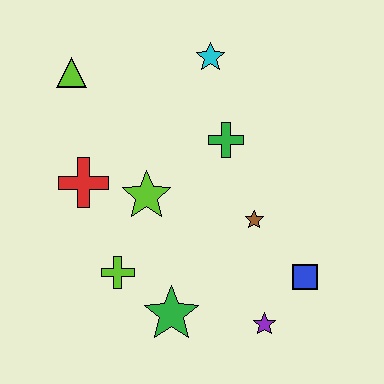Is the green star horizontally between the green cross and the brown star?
No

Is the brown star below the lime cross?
No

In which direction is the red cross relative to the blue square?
The red cross is to the left of the blue square.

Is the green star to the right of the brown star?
No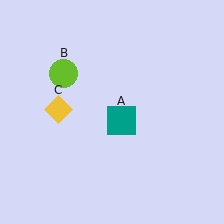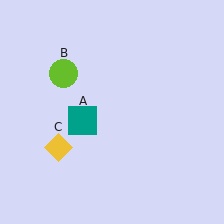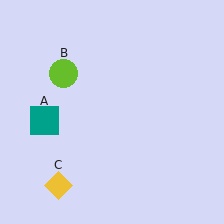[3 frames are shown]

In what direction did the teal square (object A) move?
The teal square (object A) moved left.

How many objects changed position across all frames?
2 objects changed position: teal square (object A), yellow diamond (object C).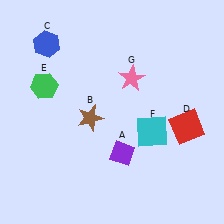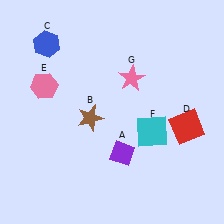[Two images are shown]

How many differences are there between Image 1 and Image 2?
There is 1 difference between the two images.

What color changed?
The hexagon (E) changed from green in Image 1 to pink in Image 2.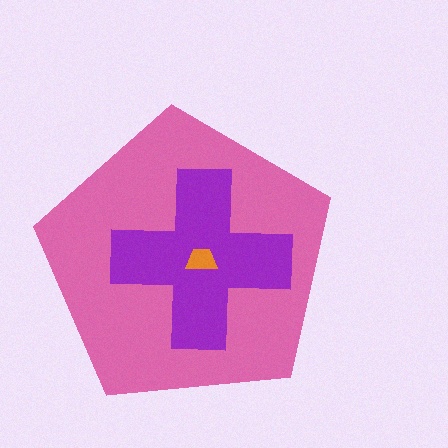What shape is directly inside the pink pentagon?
The purple cross.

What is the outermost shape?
The pink pentagon.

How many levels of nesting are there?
3.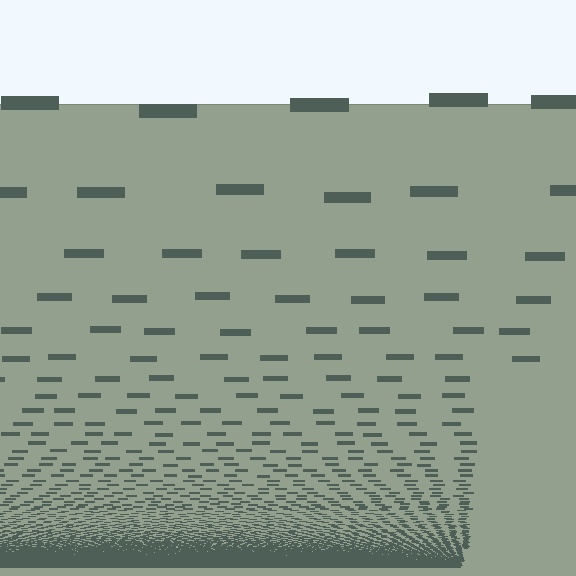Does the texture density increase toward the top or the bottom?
Density increases toward the bottom.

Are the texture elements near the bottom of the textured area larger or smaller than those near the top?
Smaller. The gradient is inverted — elements near the bottom are smaller and denser.